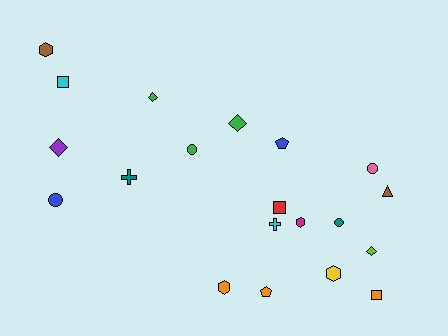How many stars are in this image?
There are no stars.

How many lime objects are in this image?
There is 1 lime object.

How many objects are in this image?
There are 20 objects.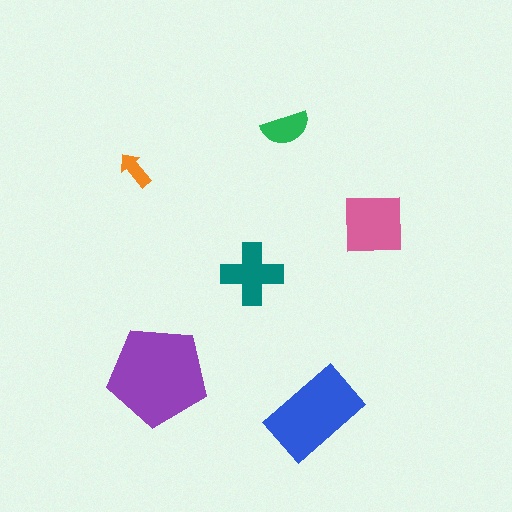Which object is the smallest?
The orange arrow.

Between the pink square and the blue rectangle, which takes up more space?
The blue rectangle.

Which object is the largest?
The purple pentagon.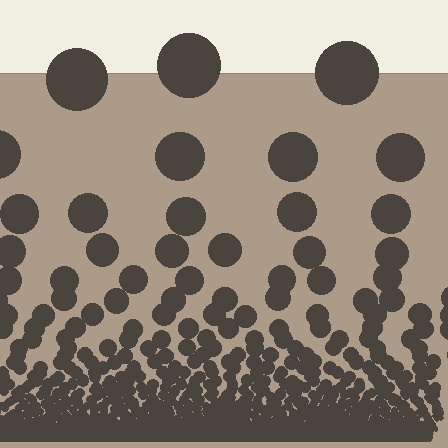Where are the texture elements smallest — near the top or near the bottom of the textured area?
Near the bottom.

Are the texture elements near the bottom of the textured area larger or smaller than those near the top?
Smaller. The gradient is inverted — elements near the bottom are smaller and denser.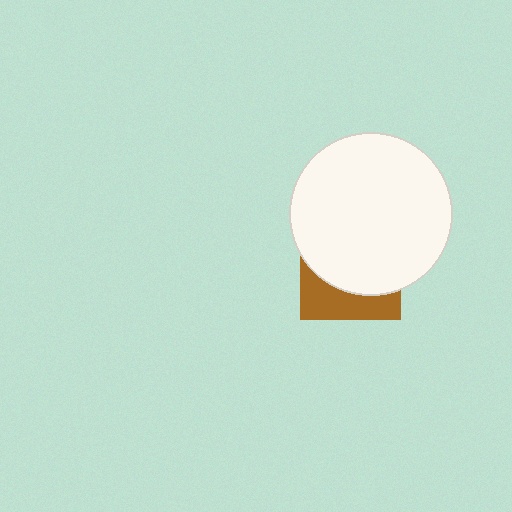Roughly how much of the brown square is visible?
A small part of it is visible (roughly 32%).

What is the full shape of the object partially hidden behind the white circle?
The partially hidden object is a brown square.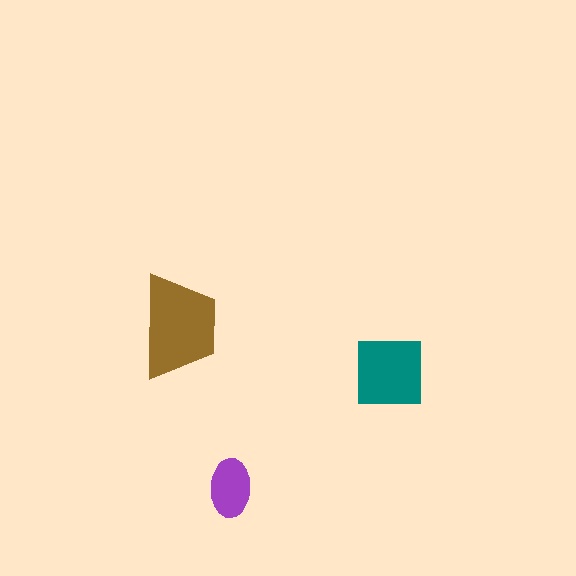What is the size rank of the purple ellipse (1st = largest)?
3rd.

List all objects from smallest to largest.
The purple ellipse, the teal square, the brown trapezoid.